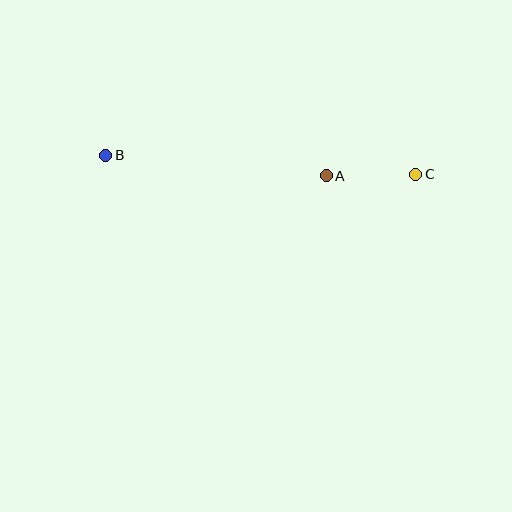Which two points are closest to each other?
Points A and C are closest to each other.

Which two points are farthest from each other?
Points B and C are farthest from each other.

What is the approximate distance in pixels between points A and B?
The distance between A and B is approximately 221 pixels.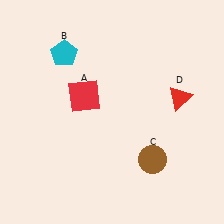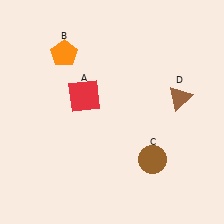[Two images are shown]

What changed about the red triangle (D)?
In Image 1, D is red. In Image 2, it changed to brown.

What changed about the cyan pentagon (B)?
In Image 1, B is cyan. In Image 2, it changed to orange.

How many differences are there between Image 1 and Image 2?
There are 2 differences between the two images.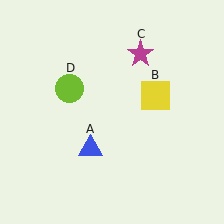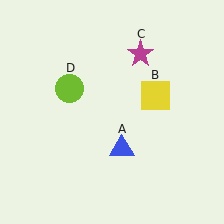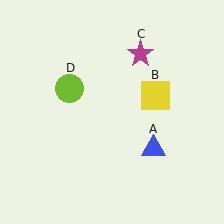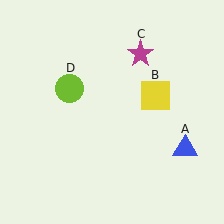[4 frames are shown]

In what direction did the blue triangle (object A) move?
The blue triangle (object A) moved right.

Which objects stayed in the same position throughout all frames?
Yellow square (object B) and magenta star (object C) and lime circle (object D) remained stationary.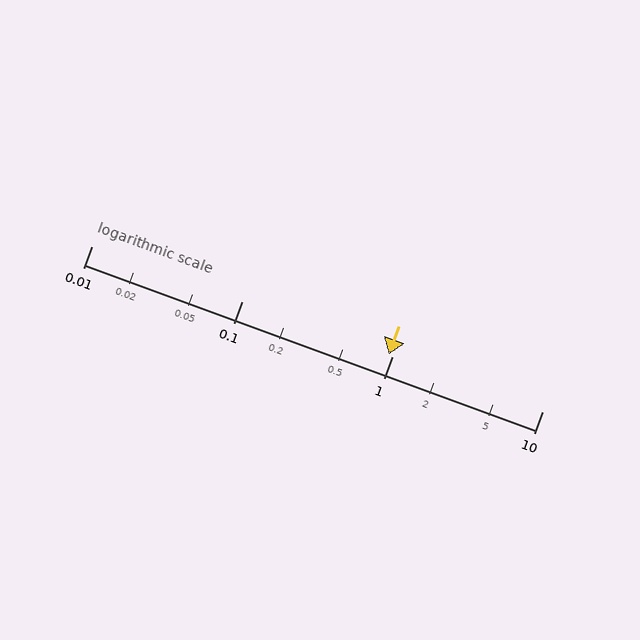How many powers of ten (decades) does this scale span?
The scale spans 3 decades, from 0.01 to 10.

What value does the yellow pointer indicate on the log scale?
The pointer indicates approximately 0.95.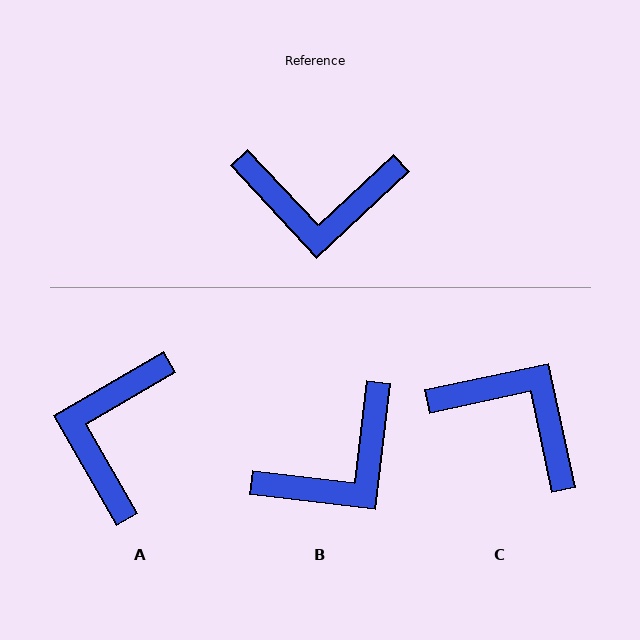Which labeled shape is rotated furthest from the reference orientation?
C, about 149 degrees away.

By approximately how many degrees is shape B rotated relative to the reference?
Approximately 40 degrees counter-clockwise.